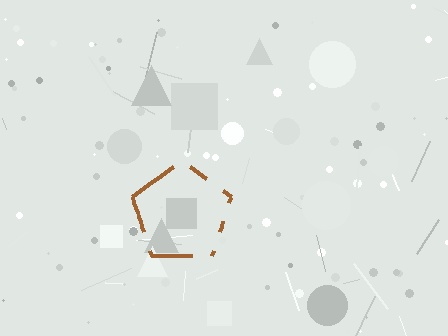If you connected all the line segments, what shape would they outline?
They would outline a pentagon.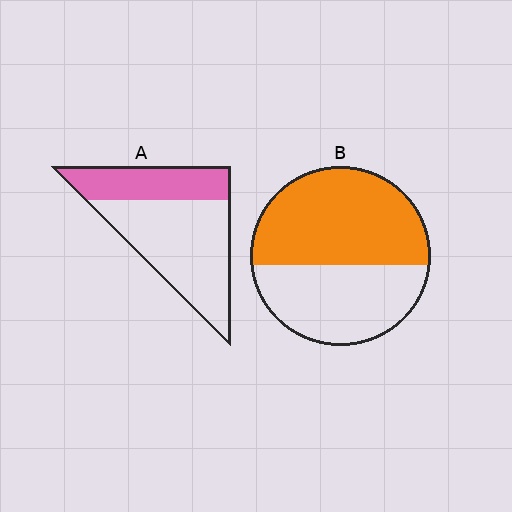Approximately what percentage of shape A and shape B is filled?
A is approximately 35% and B is approximately 55%.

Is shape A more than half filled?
No.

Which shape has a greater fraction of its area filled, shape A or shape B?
Shape B.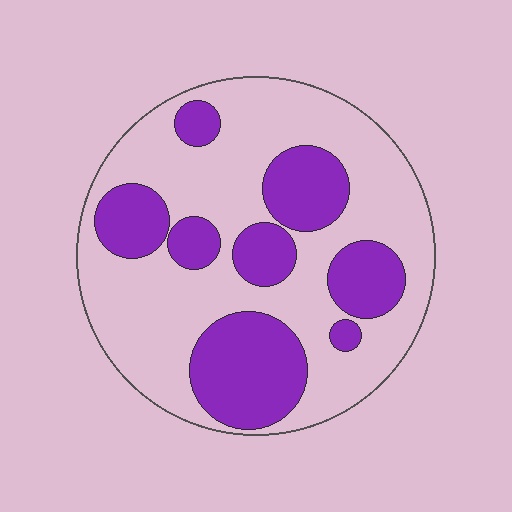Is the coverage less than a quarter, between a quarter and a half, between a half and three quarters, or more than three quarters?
Between a quarter and a half.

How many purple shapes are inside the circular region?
8.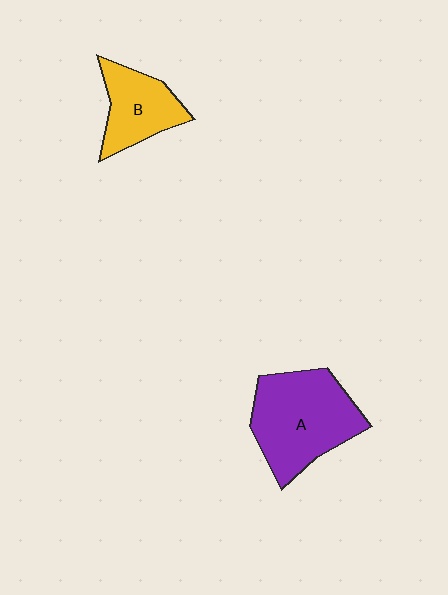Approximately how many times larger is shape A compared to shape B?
Approximately 1.7 times.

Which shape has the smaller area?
Shape B (yellow).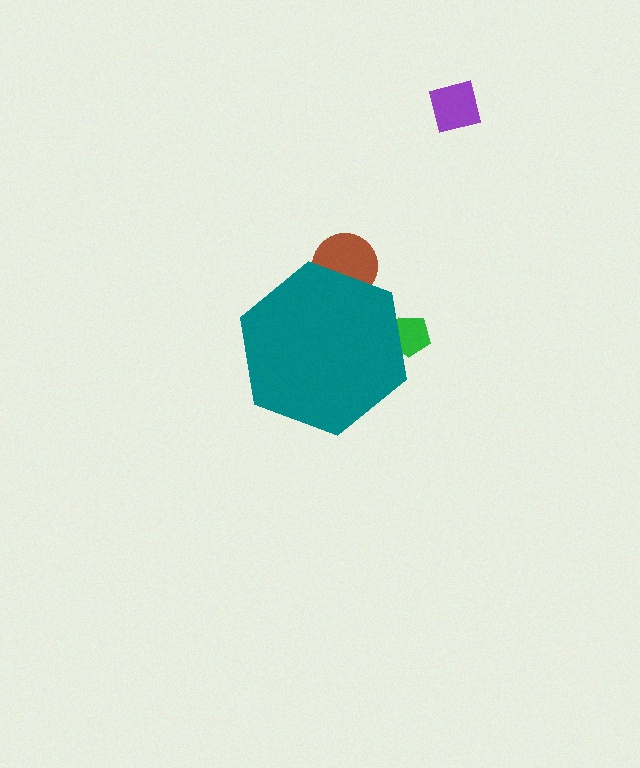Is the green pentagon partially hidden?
Yes, the green pentagon is partially hidden behind the teal hexagon.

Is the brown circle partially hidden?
Yes, the brown circle is partially hidden behind the teal hexagon.